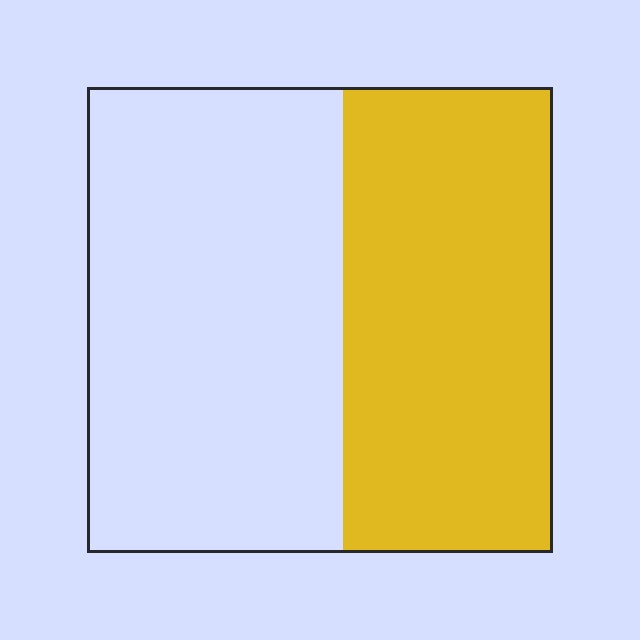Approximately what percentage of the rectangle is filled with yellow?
Approximately 45%.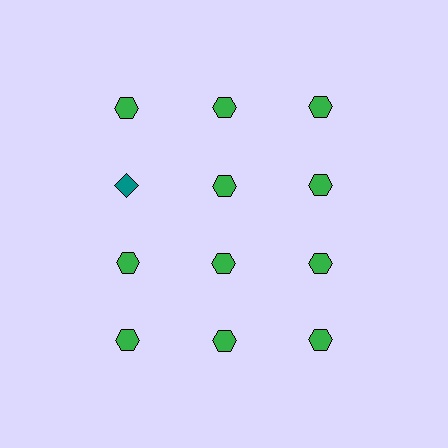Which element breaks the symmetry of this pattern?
The teal diamond in the second row, leftmost column breaks the symmetry. All other shapes are green hexagons.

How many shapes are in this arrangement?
There are 12 shapes arranged in a grid pattern.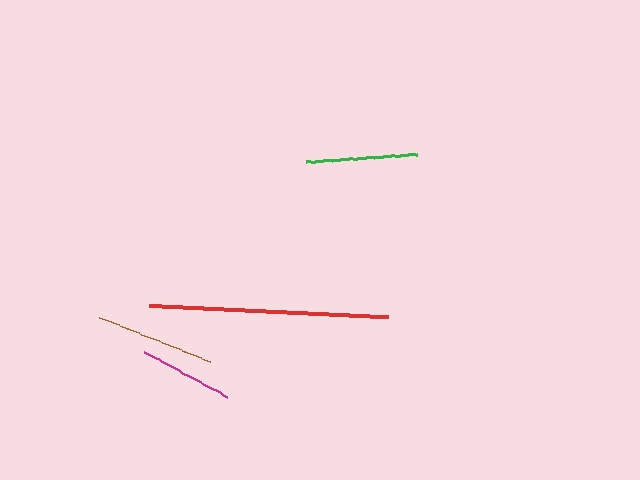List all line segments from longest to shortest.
From longest to shortest: red, brown, green, magenta.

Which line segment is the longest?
The red line is the longest at approximately 239 pixels.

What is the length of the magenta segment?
The magenta segment is approximately 94 pixels long.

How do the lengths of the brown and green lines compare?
The brown and green lines are approximately the same length.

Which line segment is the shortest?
The magenta line is the shortest at approximately 94 pixels.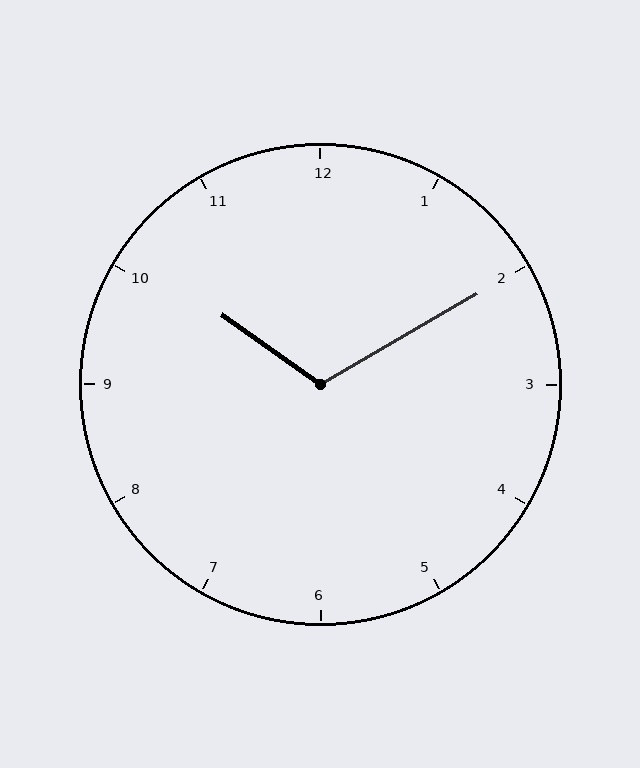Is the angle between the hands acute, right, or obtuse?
It is obtuse.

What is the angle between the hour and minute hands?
Approximately 115 degrees.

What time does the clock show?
10:10.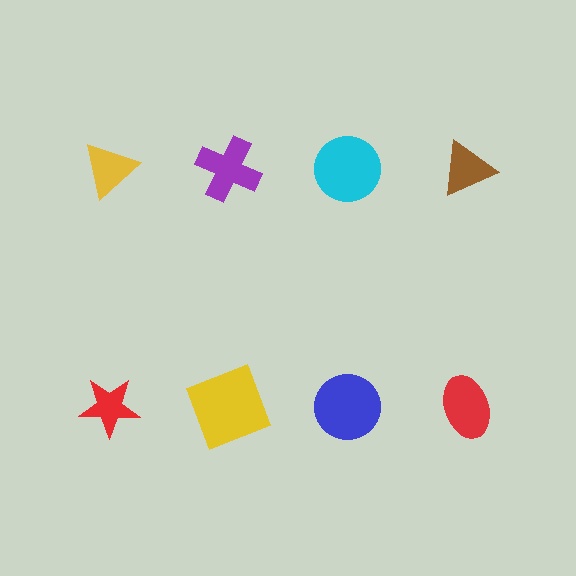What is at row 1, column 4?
A brown triangle.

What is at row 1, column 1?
A yellow triangle.